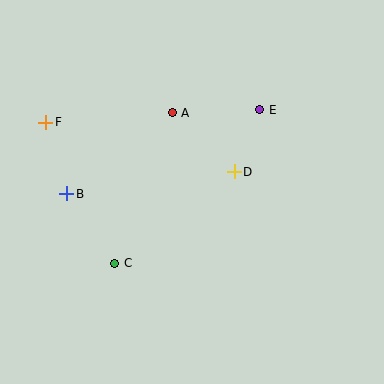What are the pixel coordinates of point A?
Point A is at (172, 113).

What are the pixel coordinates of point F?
Point F is at (46, 122).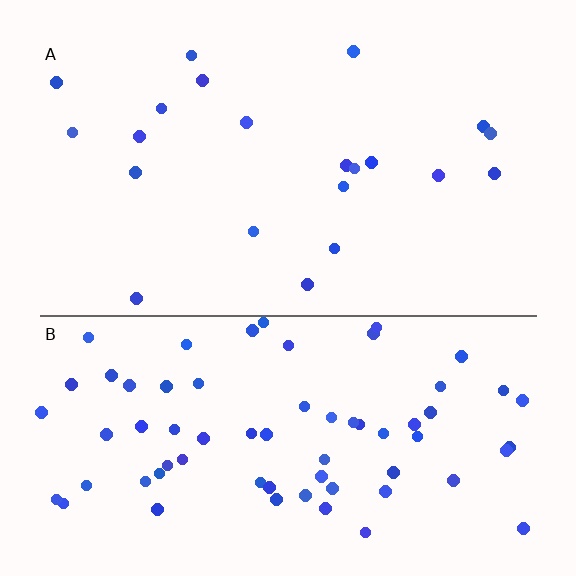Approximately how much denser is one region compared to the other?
Approximately 3.2× — region B over region A.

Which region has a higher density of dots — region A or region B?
B (the bottom).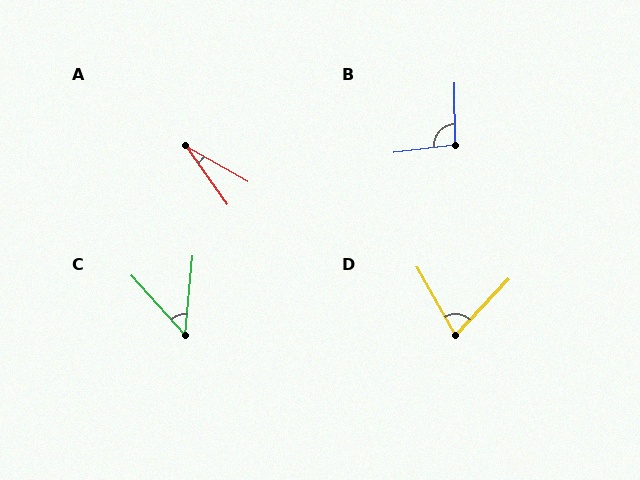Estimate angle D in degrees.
Approximately 73 degrees.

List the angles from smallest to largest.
A (25°), C (47°), D (73°), B (96°).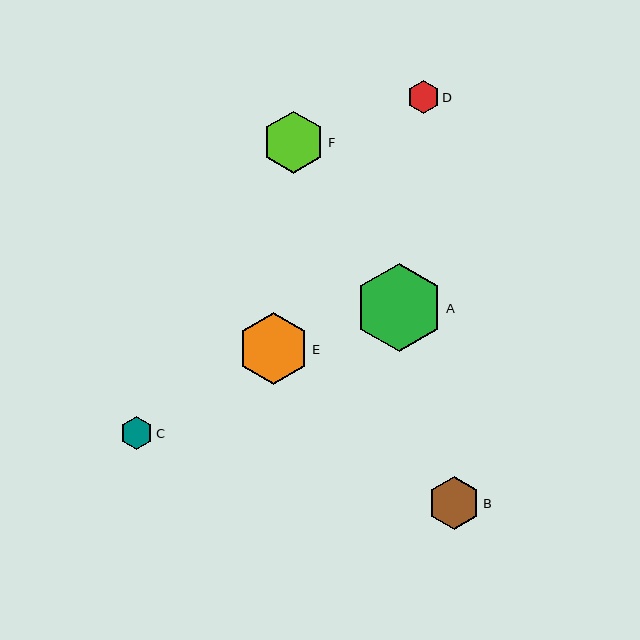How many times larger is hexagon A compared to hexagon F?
Hexagon A is approximately 1.4 times the size of hexagon F.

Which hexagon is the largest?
Hexagon A is the largest with a size of approximately 88 pixels.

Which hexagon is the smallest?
Hexagon D is the smallest with a size of approximately 32 pixels.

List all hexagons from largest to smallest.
From largest to smallest: A, E, F, B, C, D.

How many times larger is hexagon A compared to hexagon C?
Hexagon A is approximately 2.6 times the size of hexagon C.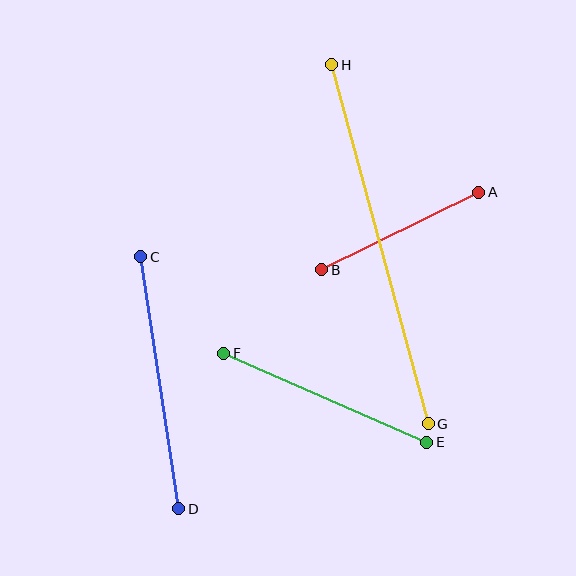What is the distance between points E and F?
The distance is approximately 222 pixels.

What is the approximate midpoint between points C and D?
The midpoint is at approximately (160, 383) pixels.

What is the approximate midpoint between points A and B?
The midpoint is at approximately (400, 231) pixels.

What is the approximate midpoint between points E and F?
The midpoint is at approximately (325, 398) pixels.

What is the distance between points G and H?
The distance is approximately 372 pixels.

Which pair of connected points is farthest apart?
Points G and H are farthest apart.